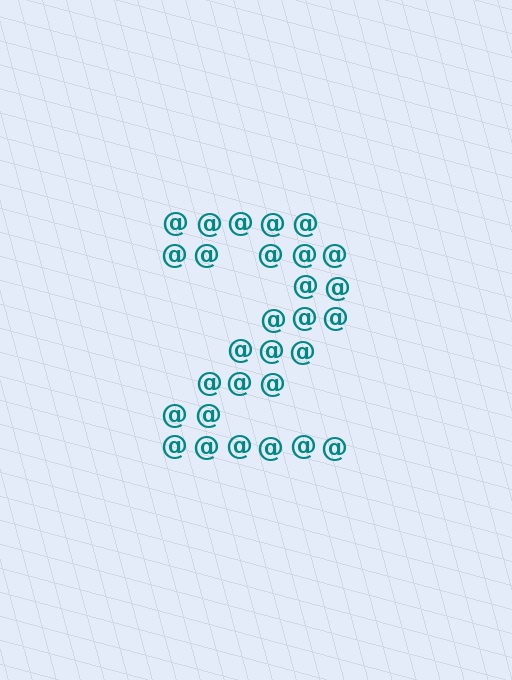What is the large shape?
The large shape is the digit 2.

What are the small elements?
The small elements are at signs.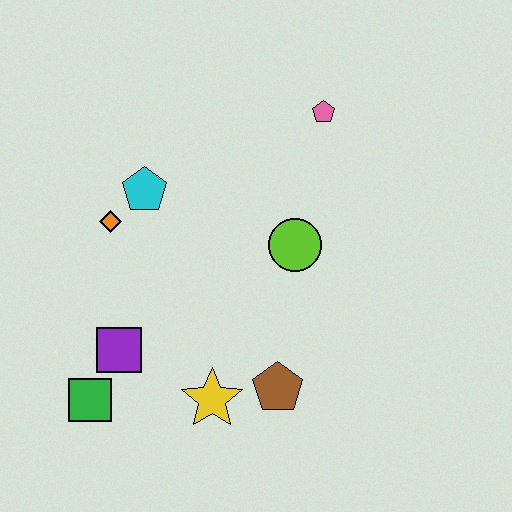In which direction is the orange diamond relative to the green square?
The orange diamond is above the green square.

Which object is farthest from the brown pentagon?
The pink pentagon is farthest from the brown pentagon.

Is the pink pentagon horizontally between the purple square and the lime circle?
No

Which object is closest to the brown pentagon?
The yellow star is closest to the brown pentagon.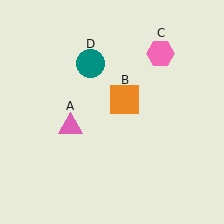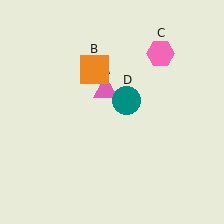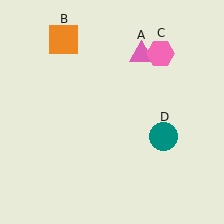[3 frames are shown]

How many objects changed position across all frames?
3 objects changed position: pink triangle (object A), orange square (object B), teal circle (object D).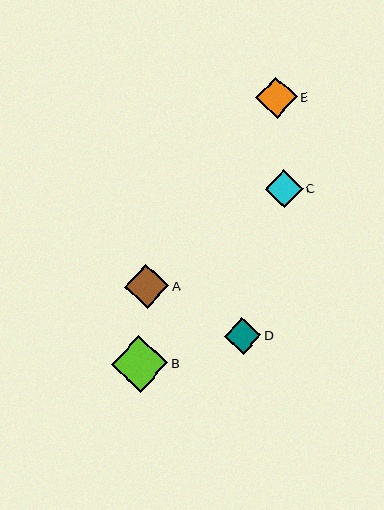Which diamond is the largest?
Diamond B is the largest with a size of approximately 56 pixels.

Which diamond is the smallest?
Diamond D is the smallest with a size of approximately 36 pixels.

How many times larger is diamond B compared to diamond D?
Diamond B is approximately 1.5 times the size of diamond D.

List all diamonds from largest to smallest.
From largest to smallest: B, A, E, C, D.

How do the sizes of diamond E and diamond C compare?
Diamond E and diamond C are approximately the same size.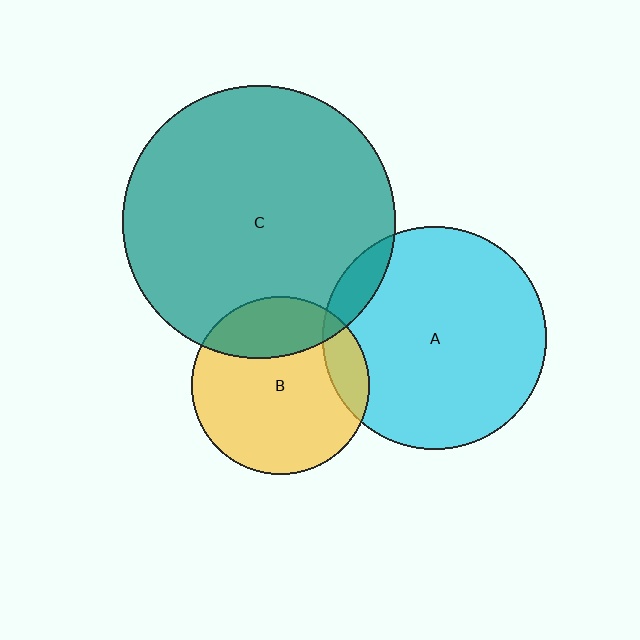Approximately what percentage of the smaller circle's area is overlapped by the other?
Approximately 10%.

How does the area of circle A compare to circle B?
Approximately 1.6 times.